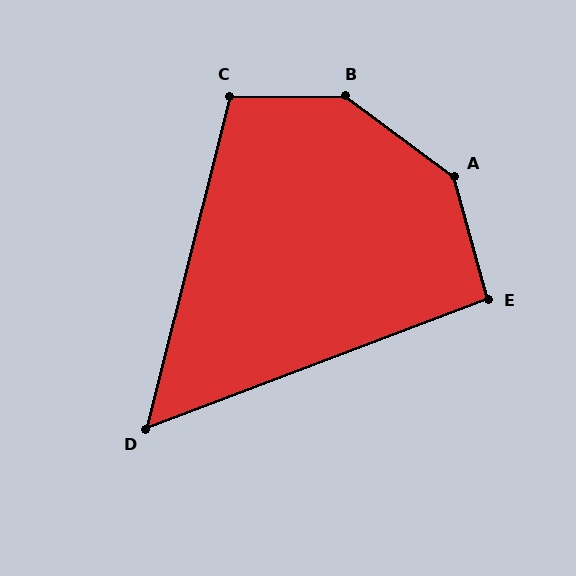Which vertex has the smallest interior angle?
D, at approximately 55 degrees.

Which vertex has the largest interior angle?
B, at approximately 143 degrees.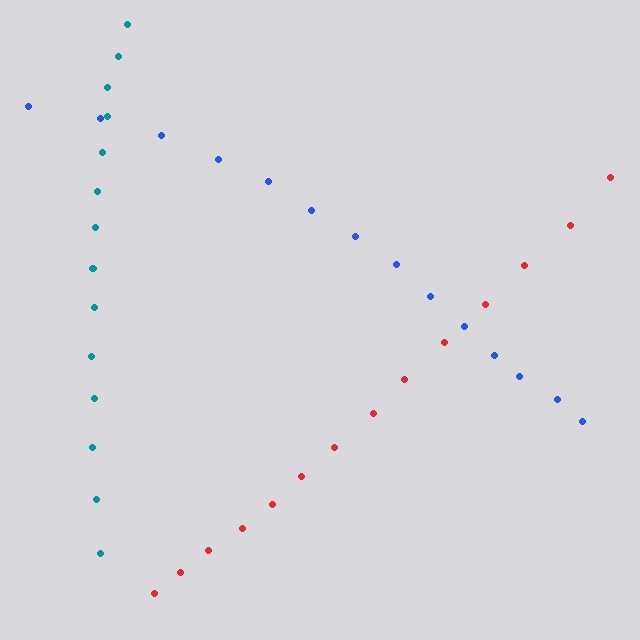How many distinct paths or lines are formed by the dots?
There are 3 distinct paths.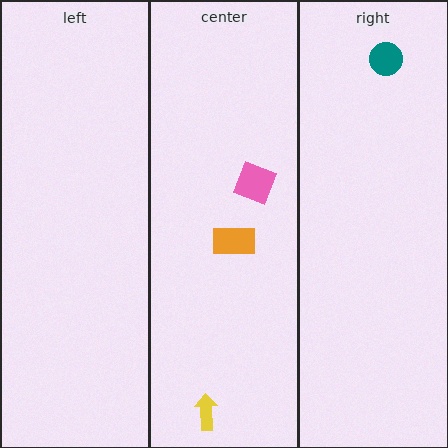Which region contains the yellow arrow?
The center region.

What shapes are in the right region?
The teal circle.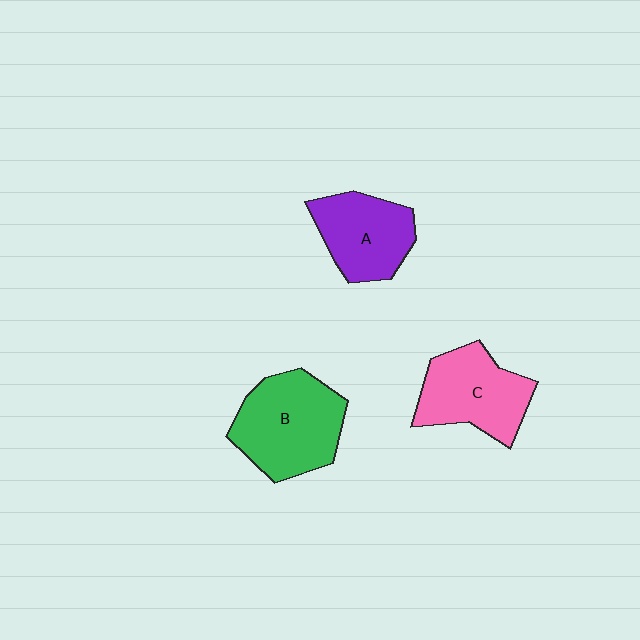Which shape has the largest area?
Shape B (green).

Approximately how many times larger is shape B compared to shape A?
Approximately 1.3 times.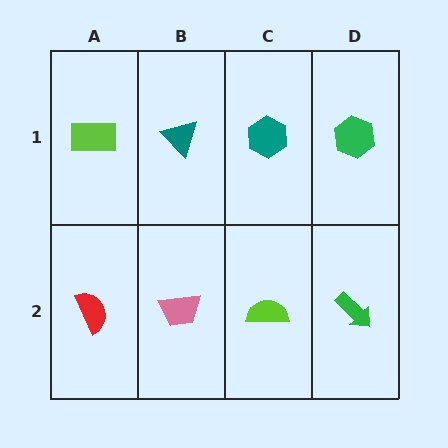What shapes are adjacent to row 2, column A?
A lime rectangle (row 1, column A), a pink trapezoid (row 2, column B).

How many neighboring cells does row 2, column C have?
3.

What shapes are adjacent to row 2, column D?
A green hexagon (row 1, column D), a lime semicircle (row 2, column C).